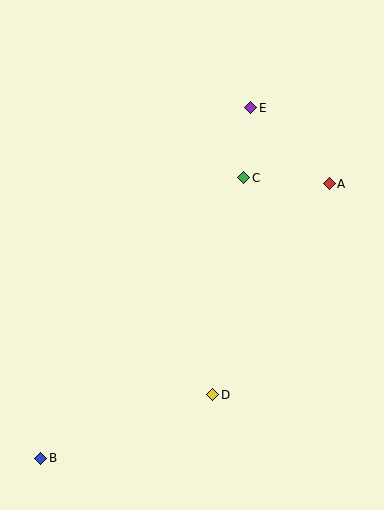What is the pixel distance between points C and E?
The distance between C and E is 70 pixels.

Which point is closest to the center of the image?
Point C at (244, 178) is closest to the center.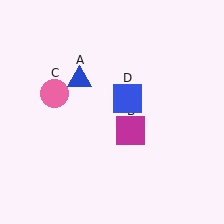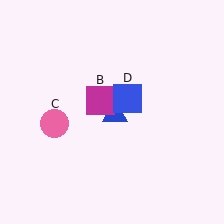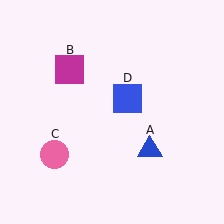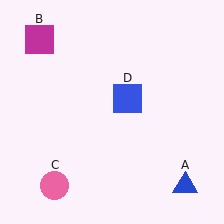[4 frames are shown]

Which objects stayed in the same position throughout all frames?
Blue square (object D) remained stationary.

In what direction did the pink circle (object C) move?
The pink circle (object C) moved down.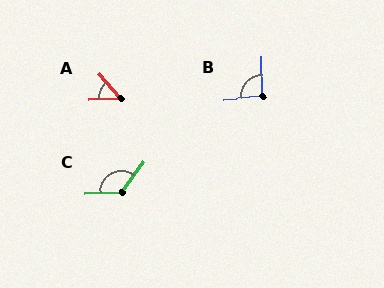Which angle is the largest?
C, at approximately 129 degrees.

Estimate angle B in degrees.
Approximately 95 degrees.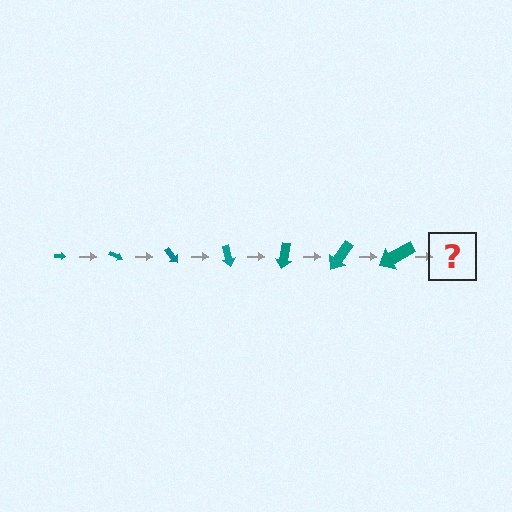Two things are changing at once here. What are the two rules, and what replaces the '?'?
The two rules are that the arrow grows larger each step and it rotates 25 degrees each step. The '?' should be an arrow, larger than the previous one and rotated 175 degrees from the start.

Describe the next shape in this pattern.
It should be an arrow, larger than the previous one and rotated 175 degrees from the start.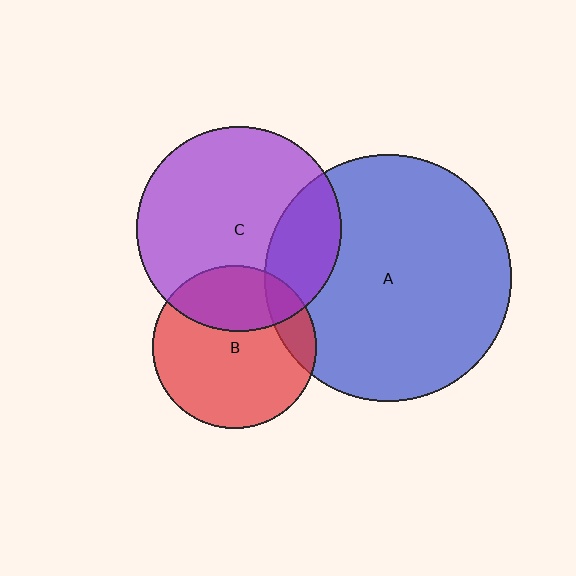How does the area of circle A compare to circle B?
Approximately 2.3 times.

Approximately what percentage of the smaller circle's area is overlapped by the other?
Approximately 25%.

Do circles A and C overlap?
Yes.